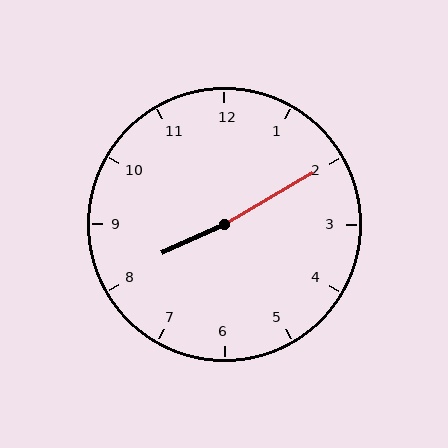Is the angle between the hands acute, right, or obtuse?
It is obtuse.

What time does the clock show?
8:10.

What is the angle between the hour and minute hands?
Approximately 175 degrees.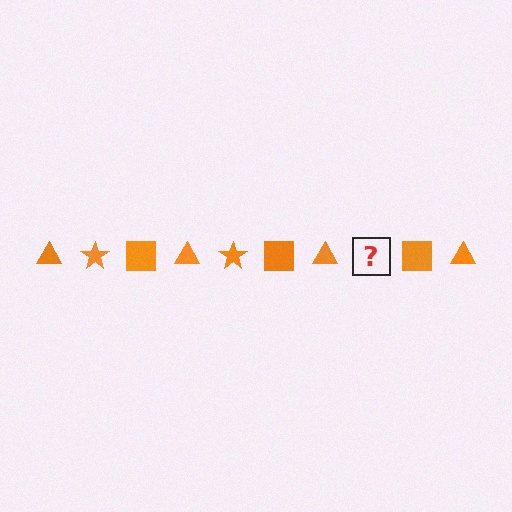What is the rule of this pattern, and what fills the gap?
The rule is that the pattern cycles through triangle, star, square shapes in orange. The gap should be filled with an orange star.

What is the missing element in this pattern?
The missing element is an orange star.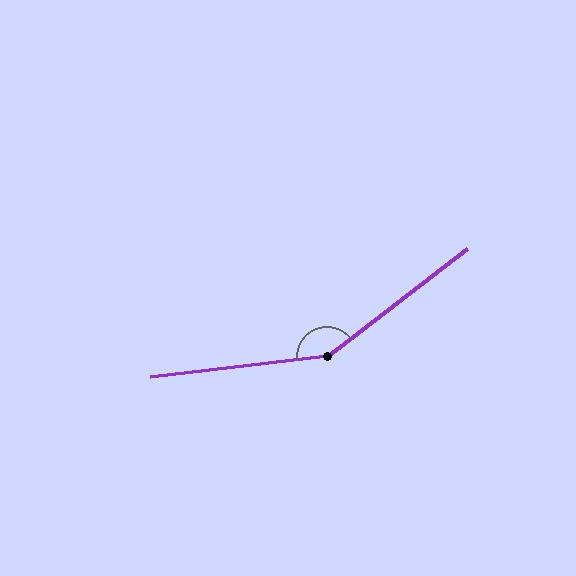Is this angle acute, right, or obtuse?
It is obtuse.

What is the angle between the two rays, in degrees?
Approximately 149 degrees.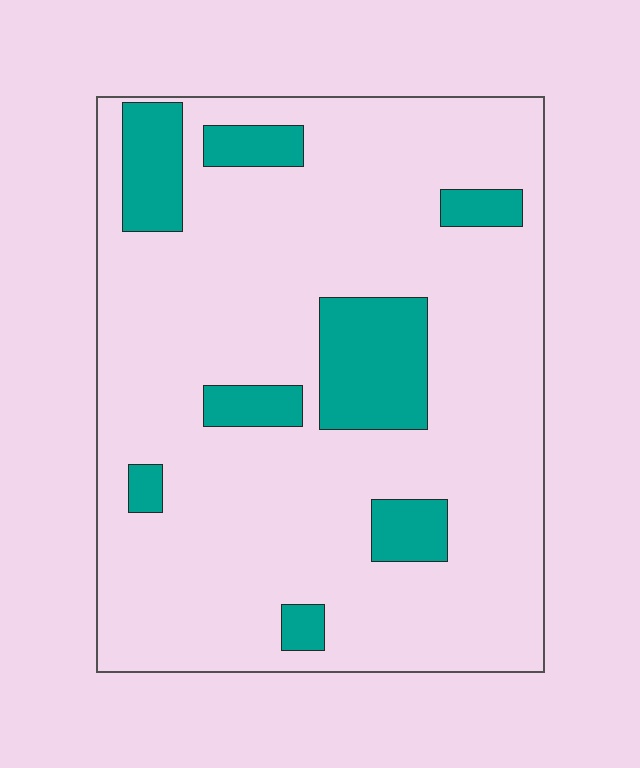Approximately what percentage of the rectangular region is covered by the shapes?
Approximately 15%.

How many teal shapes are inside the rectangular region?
8.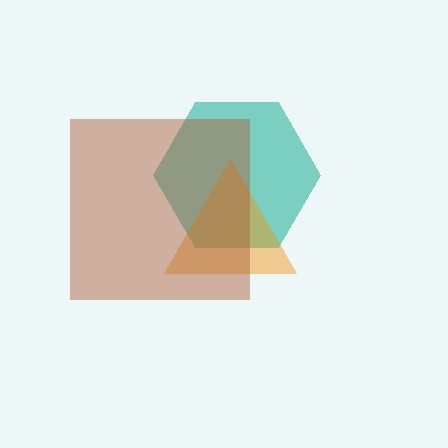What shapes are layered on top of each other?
The layered shapes are: a teal hexagon, an orange triangle, a brown square.